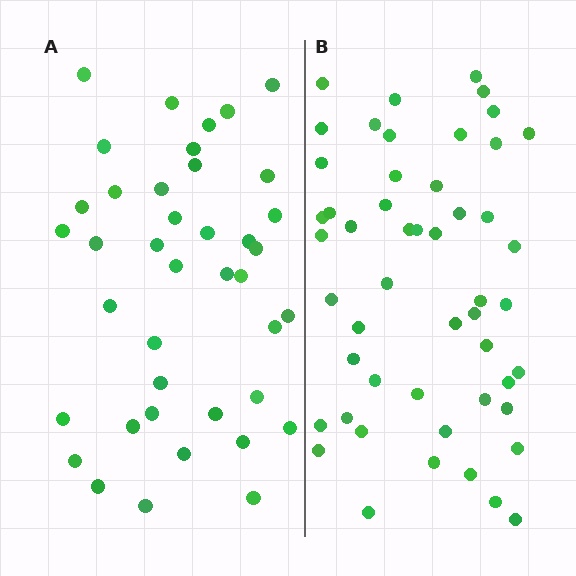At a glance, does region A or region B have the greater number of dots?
Region B (the right region) has more dots.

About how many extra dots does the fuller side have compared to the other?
Region B has roughly 12 or so more dots than region A.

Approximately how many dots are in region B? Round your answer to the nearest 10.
About 50 dots. (The exact count is 51, which rounds to 50.)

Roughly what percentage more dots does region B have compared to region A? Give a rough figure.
About 30% more.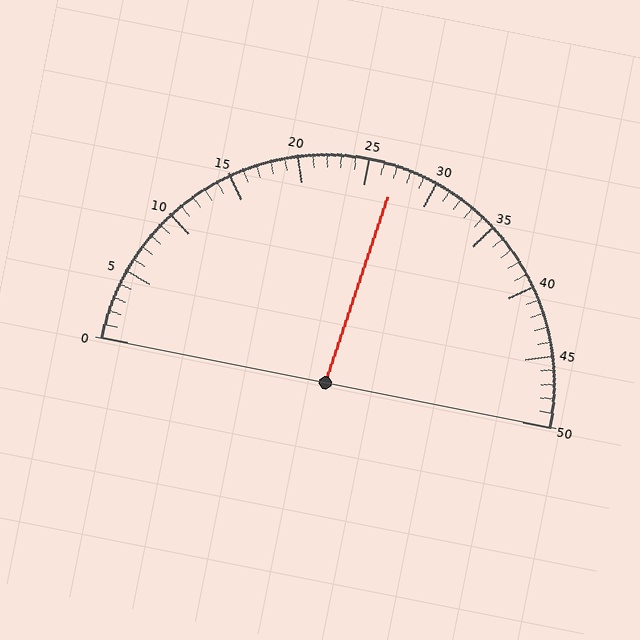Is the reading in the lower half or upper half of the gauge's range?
The reading is in the upper half of the range (0 to 50).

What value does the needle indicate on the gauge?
The needle indicates approximately 27.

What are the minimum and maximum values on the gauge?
The gauge ranges from 0 to 50.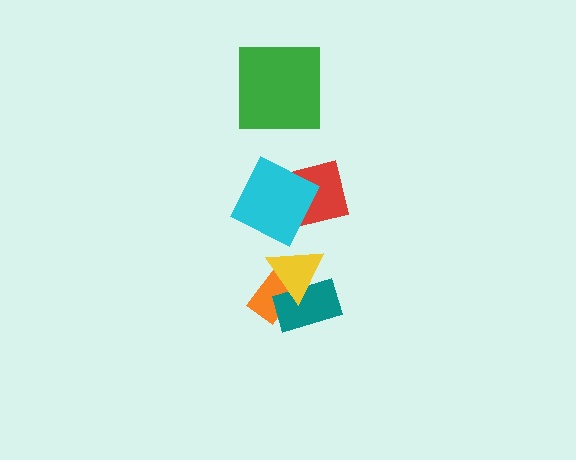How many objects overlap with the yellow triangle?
2 objects overlap with the yellow triangle.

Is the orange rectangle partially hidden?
Yes, it is partially covered by another shape.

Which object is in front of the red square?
The cyan diamond is in front of the red square.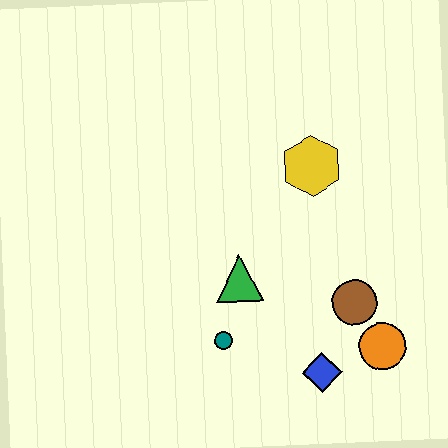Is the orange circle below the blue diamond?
No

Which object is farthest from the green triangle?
The orange circle is farthest from the green triangle.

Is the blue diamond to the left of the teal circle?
No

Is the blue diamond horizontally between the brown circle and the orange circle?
No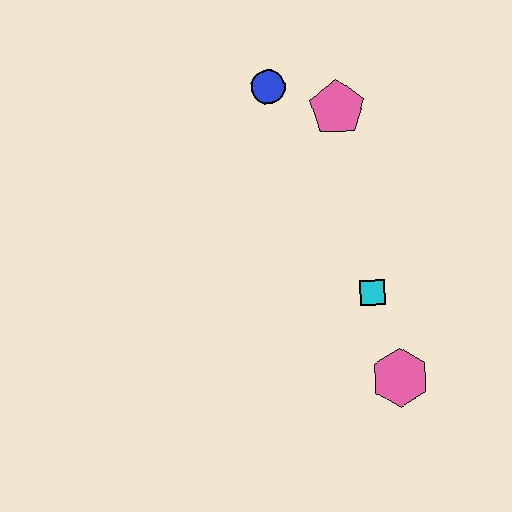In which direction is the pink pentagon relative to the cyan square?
The pink pentagon is above the cyan square.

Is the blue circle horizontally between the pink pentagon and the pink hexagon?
No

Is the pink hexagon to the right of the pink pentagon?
Yes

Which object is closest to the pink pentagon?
The blue circle is closest to the pink pentagon.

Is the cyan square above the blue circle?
No